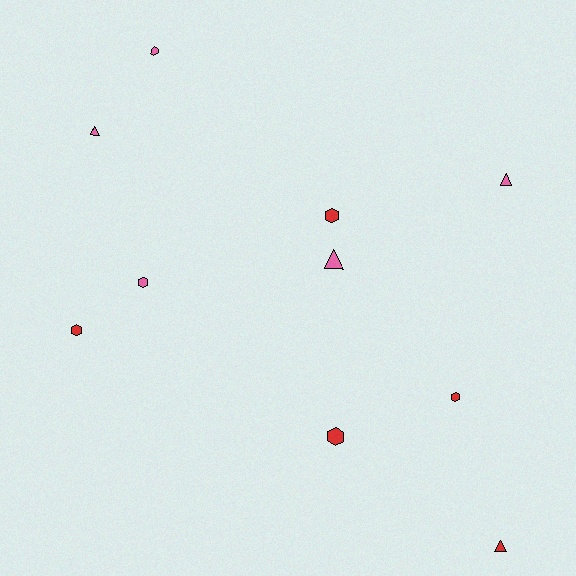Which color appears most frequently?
Red, with 5 objects.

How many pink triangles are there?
There are 3 pink triangles.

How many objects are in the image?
There are 10 objects.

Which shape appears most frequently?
Hexagon, with 6 objects.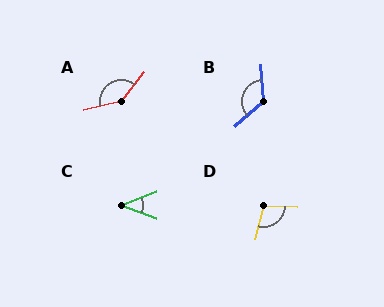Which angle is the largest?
A, at approximately 141 degrees.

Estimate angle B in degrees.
Approximately 127 degrees.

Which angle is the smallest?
C, at approximately 42 degrees.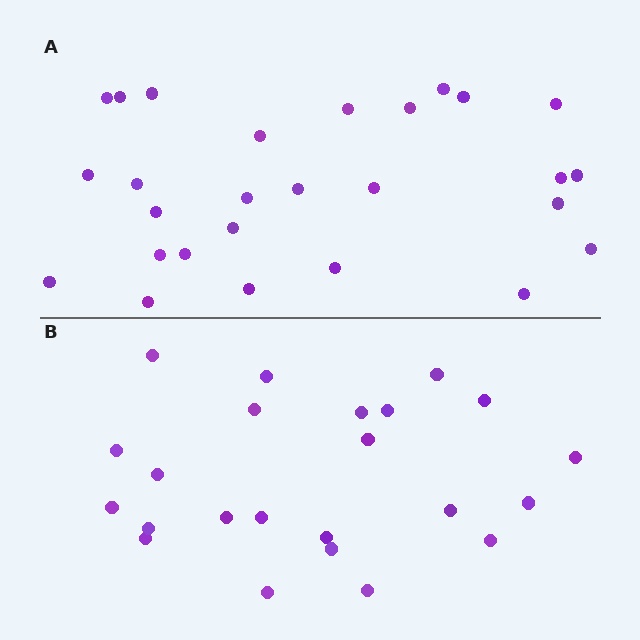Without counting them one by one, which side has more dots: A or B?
Region A (the top region) has more dots.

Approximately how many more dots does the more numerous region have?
Region A has about 4 more dots than region B.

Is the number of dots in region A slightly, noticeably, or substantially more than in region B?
Region A has only slightly more — the two regions are fairly close. The ratio is roughly 1.2 to 1.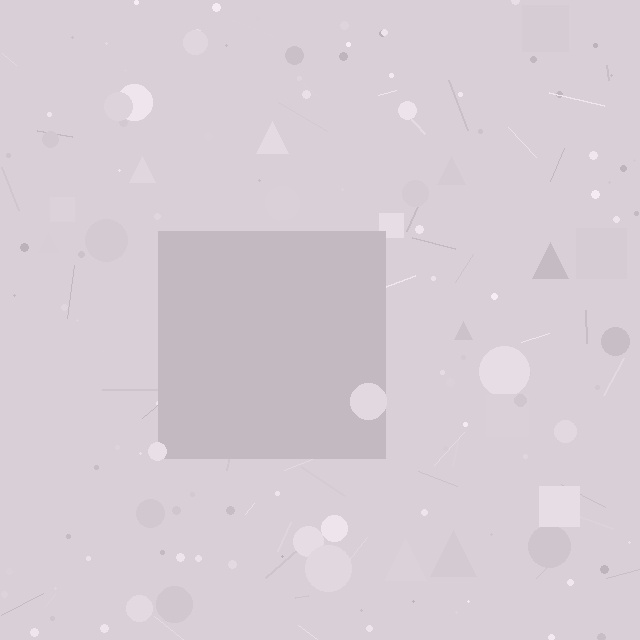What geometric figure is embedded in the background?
A square is embedded in the background.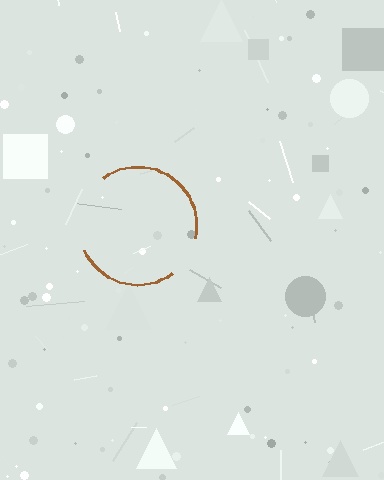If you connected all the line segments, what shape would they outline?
They would outline a circle.